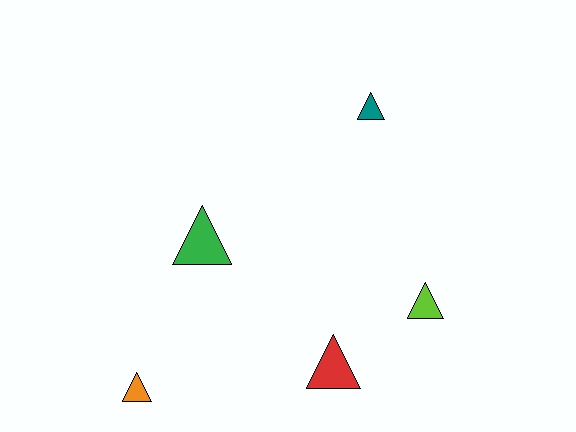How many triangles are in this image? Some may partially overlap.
There are 5 triangles.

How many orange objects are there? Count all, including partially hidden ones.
There is 1 orange object.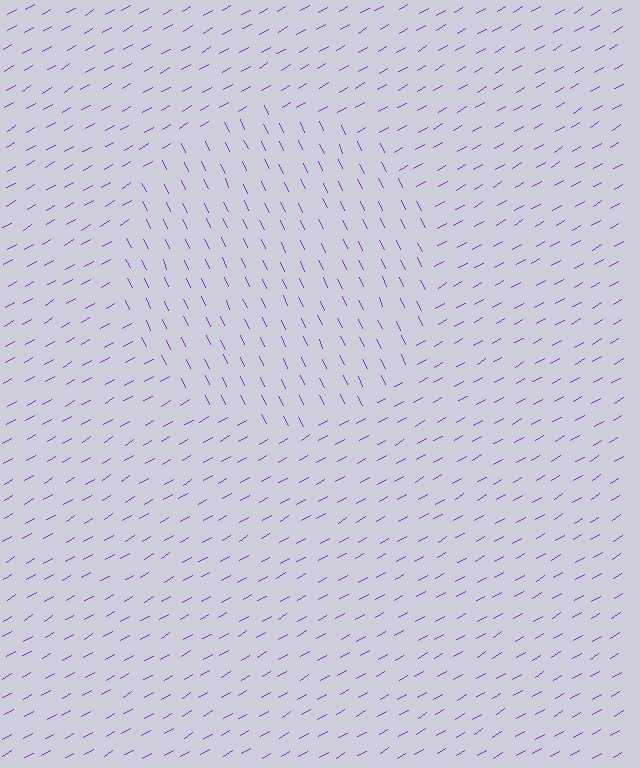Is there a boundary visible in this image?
Yes, there is a texture boundary formed by a change in line orientation.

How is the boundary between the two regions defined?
The boundary is defined purely by a change in line orientation (approximately 85 degrees difference). All lines are the same color and thickness.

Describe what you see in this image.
The image is filled with small purple line segments. A circle region in the image has lines oriented differently from the surrounding lines, creating a visible texture boundary.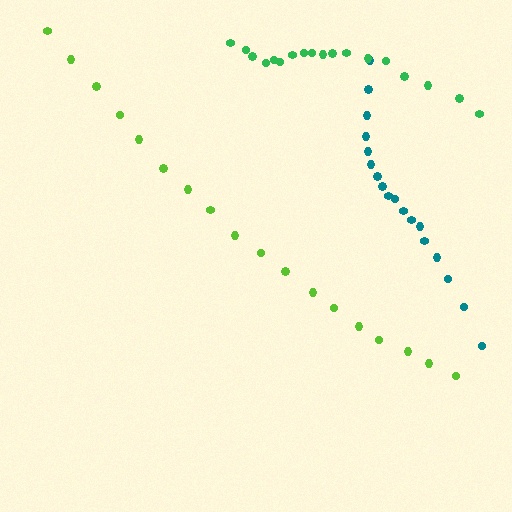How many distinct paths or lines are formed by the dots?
There are 3 distinct paths.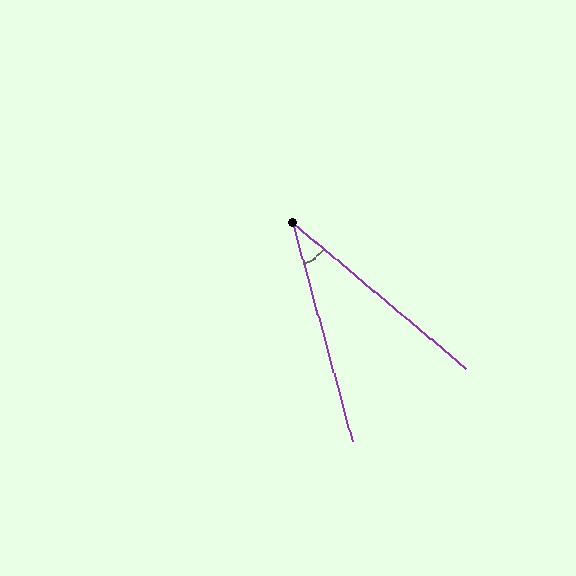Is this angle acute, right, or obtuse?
It is acute.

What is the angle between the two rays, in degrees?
Approximately 35 degrees.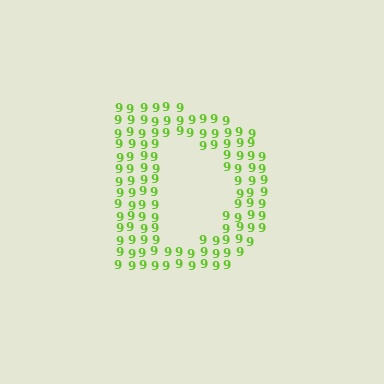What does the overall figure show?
The overall figure shows the letter D.